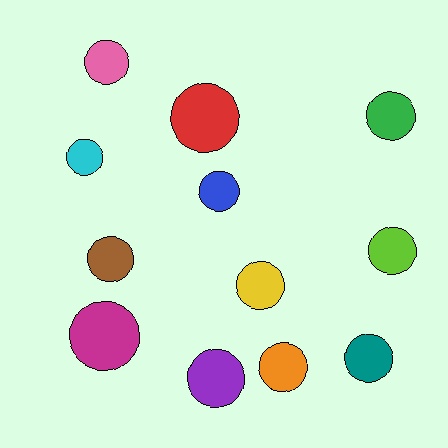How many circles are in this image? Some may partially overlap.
There are 12 circles.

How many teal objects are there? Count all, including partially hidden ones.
There is 1 teal object.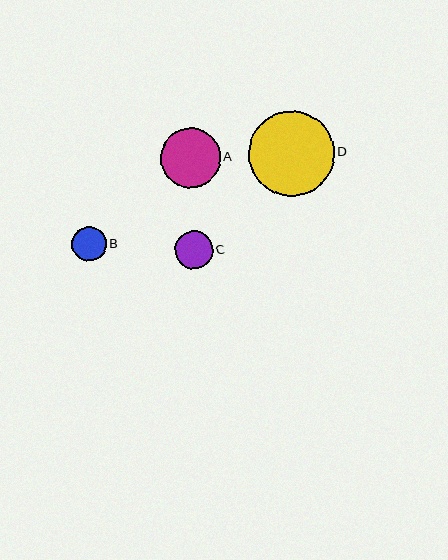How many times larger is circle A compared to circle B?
Circle A is approximately 1.7 times the size of circle B.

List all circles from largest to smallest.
From largest to smallest: D, A, C, B.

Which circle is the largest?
Circle D is the largest with a size of approximately 86 pixels.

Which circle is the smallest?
Circle B is the smallest with a size of approximately 34 pixels.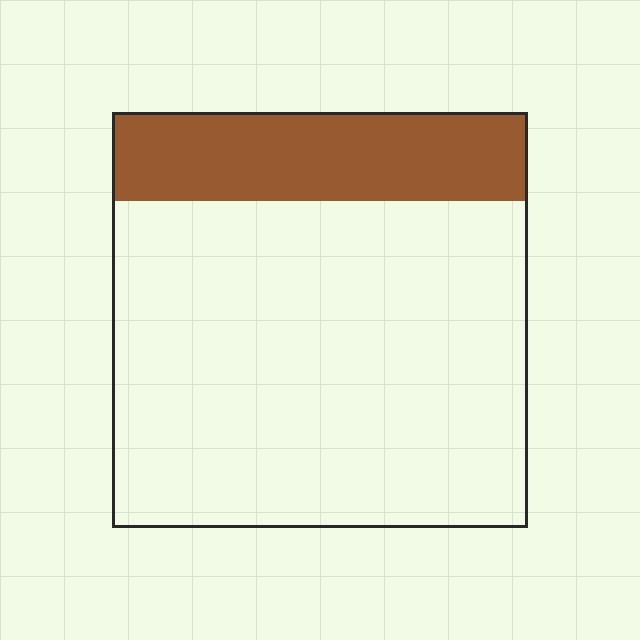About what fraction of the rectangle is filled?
About one fifth (1/5).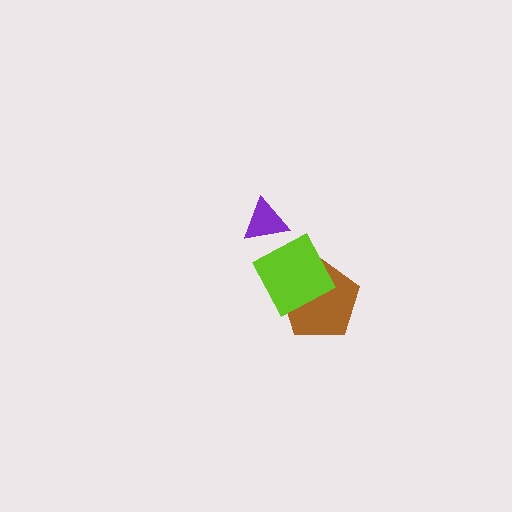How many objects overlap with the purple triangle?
0 objects overlap with the purple triangle.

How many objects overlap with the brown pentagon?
1 object overlaps with the brown pentagon.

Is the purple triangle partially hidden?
No, no other shape covers it.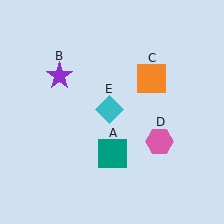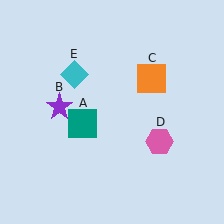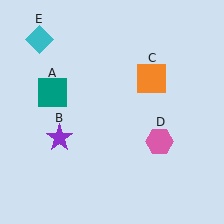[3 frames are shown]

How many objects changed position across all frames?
3 objects changed position: teal square (object A), purple star (object B), cyan diamond (object E).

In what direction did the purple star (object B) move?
The purple star (object B) moved down.